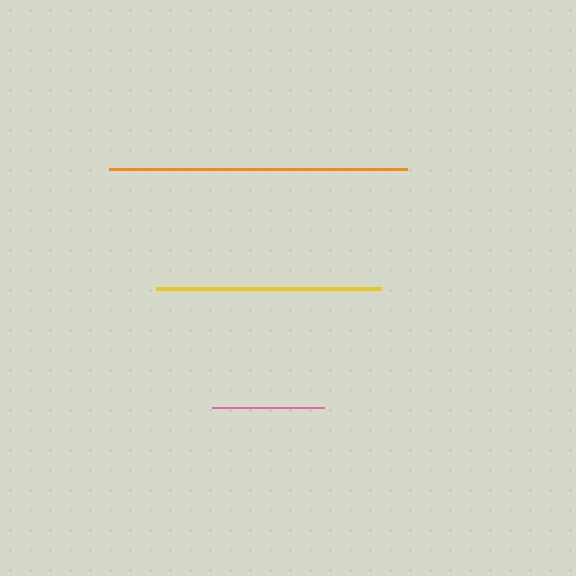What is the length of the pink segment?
The pink segment is approximately 112 pixels long.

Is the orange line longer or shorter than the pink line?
The orange line is longer than the pink line.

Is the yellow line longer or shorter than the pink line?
The yellow line is longer than the pink line.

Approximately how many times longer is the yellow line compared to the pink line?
The yellow line is approximately 2.0 times the length of the pink line.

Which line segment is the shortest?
The pink line is the shortest at approximately 112 pixels.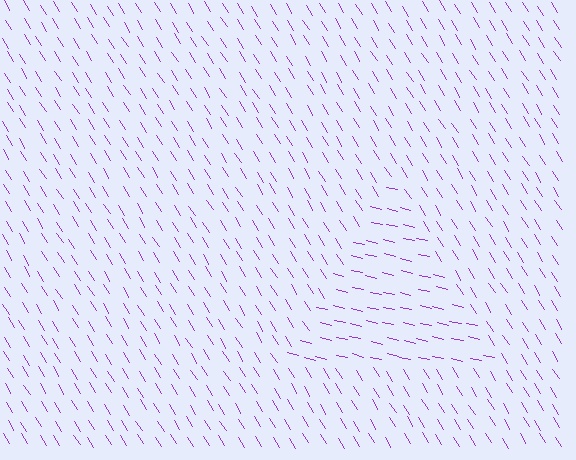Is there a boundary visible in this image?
Yes, there is a texture boundary formed by a change in line orientation.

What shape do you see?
I see a triangle.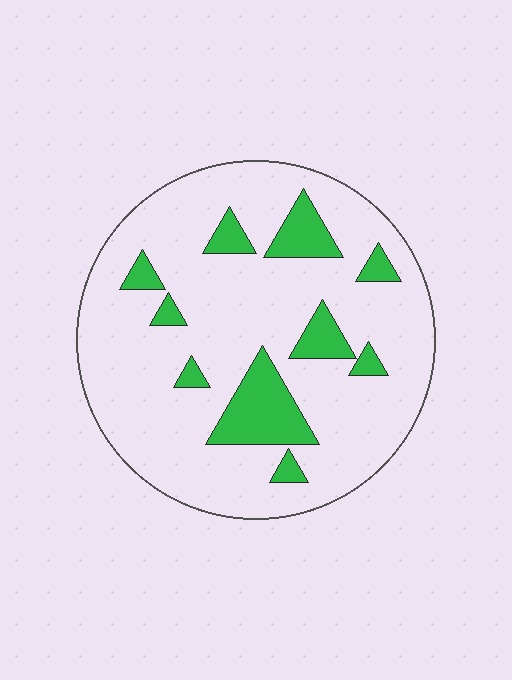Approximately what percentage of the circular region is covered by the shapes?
Approximately 15%.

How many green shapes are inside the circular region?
10.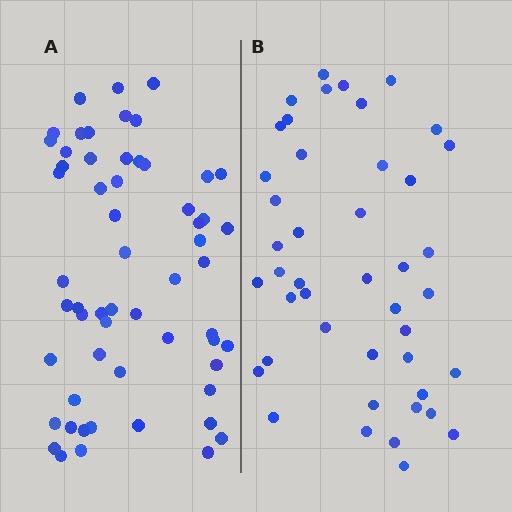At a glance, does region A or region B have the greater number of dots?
Region A (the left region) has more dots.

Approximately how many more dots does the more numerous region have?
Region A has approximately 15 more dots than region B.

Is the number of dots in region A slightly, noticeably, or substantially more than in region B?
Region A has noticeably more, but not dramatically so. The ratio is roughly 1.3 to 1.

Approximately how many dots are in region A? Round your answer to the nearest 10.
About 60 dots. (The exact count is 58, which rounds to 60.)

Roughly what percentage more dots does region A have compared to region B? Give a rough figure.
About 30% more.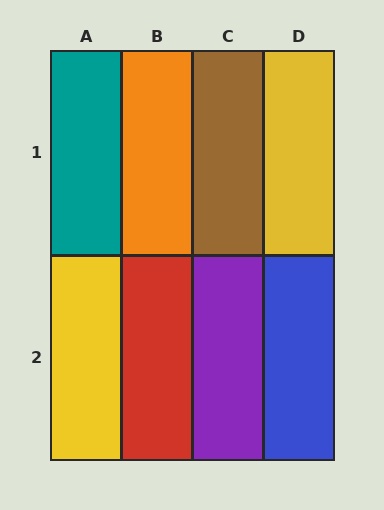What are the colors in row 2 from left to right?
Yellow, red, purple, blue.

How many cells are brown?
1 cell is brown.